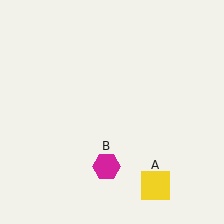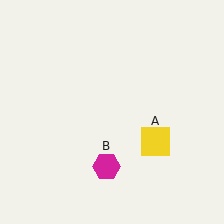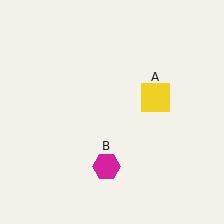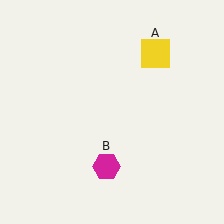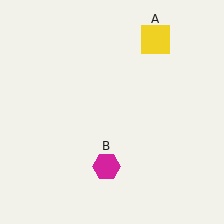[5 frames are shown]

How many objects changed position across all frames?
1 object changed position: yellow square (object A).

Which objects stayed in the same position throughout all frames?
Magenta hexagon (object B) remained stationary.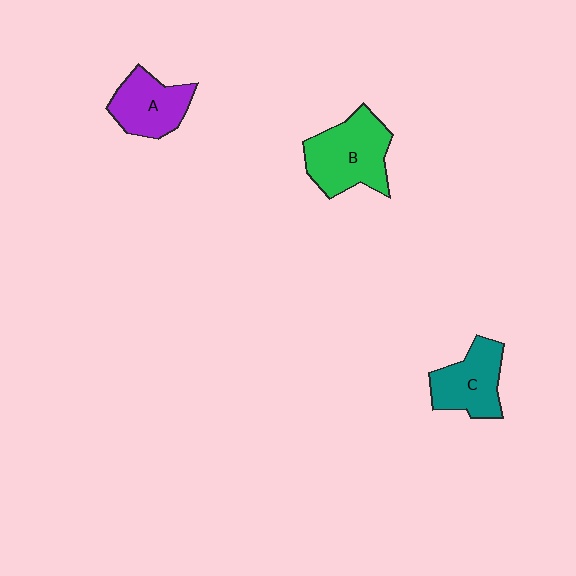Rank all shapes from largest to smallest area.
From largest to smallest: B (green), C (teal), A (purple).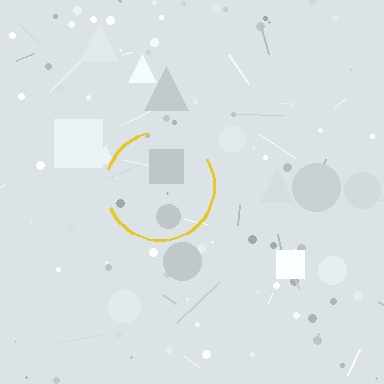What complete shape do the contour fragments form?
The contour fragments form a circle.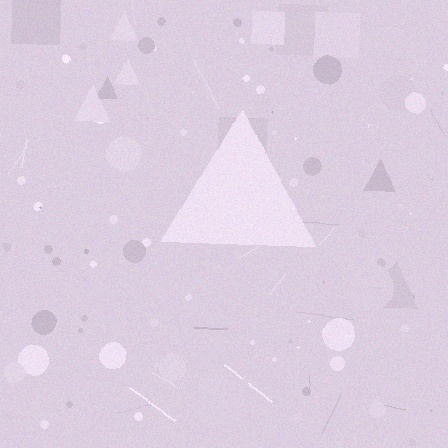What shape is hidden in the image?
A triangle is hidden in the image.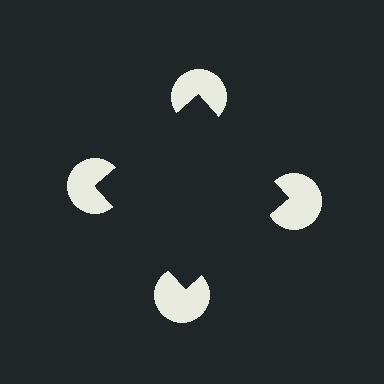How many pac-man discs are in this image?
There are 4 — one at each vertex of the illusory square.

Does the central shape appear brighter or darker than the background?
It typically appears slightly darker than the background, even though no actual brightness change is drawn.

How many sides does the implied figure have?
4 sides.